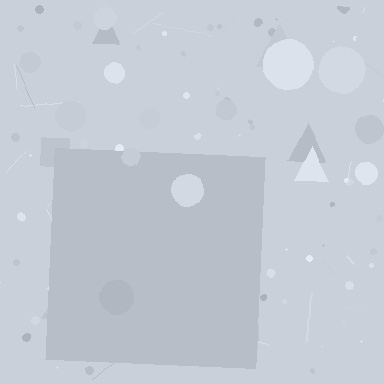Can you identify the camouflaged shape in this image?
The camouflaged shape is a square.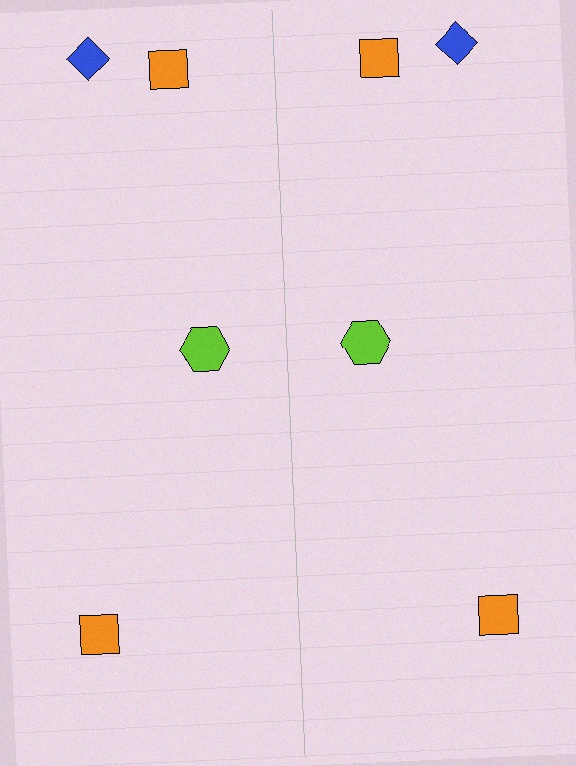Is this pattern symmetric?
Yes, this pattern has bilateral (reflection) symmetry.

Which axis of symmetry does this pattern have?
The pattern has a vertical axis of symmetry running through the center of the image.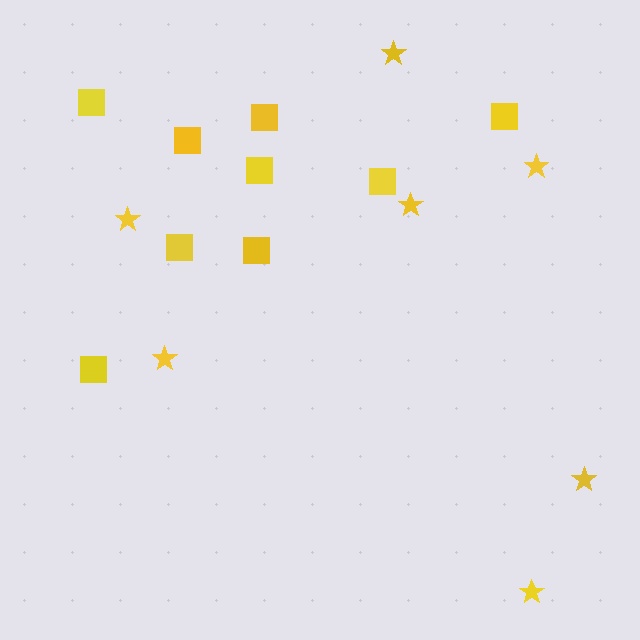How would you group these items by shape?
There are 2 groups: one group of squares (9) and one group of stars (7).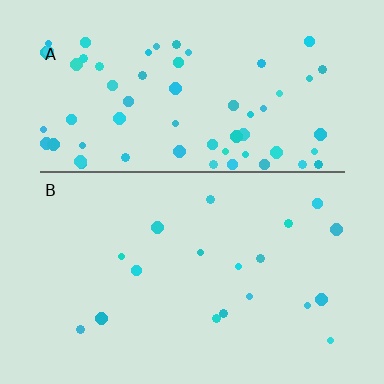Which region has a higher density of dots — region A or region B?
A (the top).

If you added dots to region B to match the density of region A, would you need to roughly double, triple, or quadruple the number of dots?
Approximately quadruple.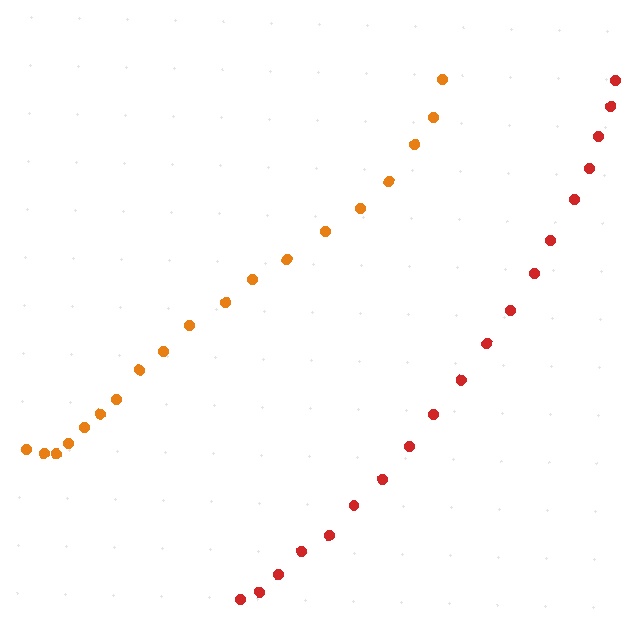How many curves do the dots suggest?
There are 2 distinct paths.